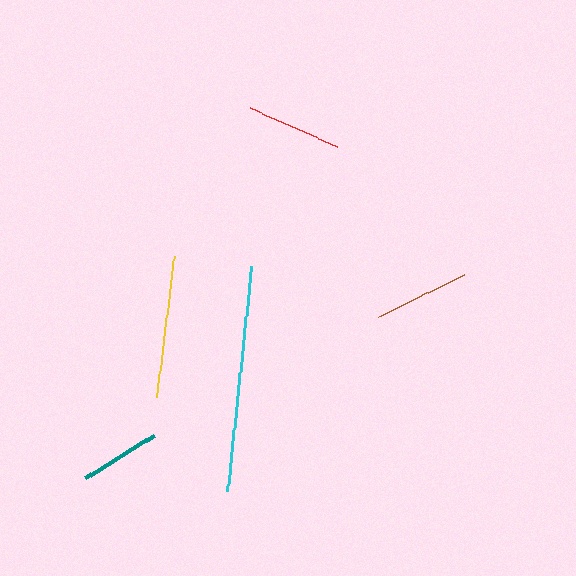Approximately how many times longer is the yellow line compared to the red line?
The yellow line is approximately 1.5 times the length of the red line.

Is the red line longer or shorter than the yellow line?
The yellow line is longer than the red line.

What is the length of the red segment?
The red segment is approximately 94 pixels long.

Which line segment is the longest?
The cyan line is the longest at approximately 225 pixels.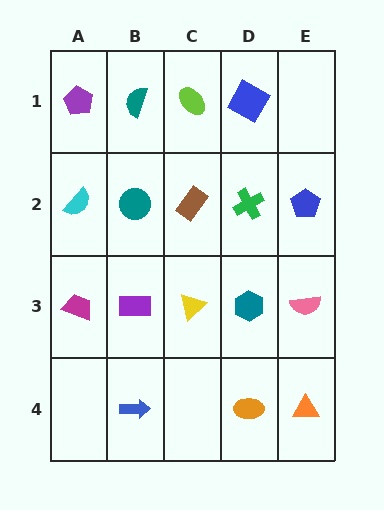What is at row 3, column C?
A yellow triangle.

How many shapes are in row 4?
3 shapes.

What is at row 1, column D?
A blue square.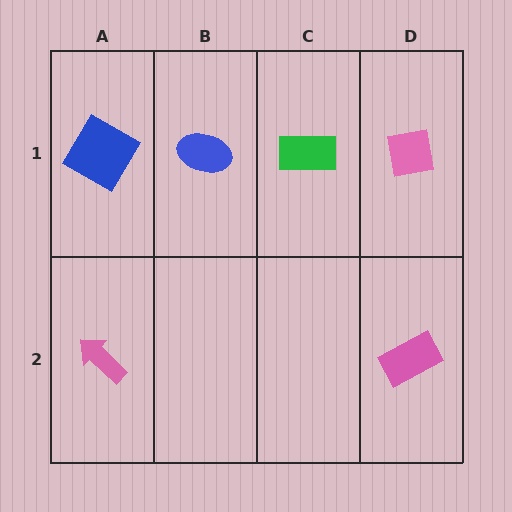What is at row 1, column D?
A pink square.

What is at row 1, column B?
A blue ellipse.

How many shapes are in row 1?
4 shapes.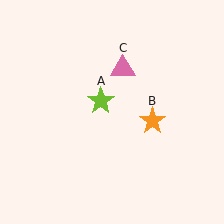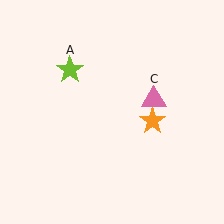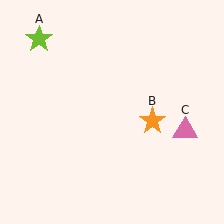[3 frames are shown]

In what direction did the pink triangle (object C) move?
The pink triangle (object C) moved down and to the right.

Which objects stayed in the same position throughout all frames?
Orange star (object B) remained stationary.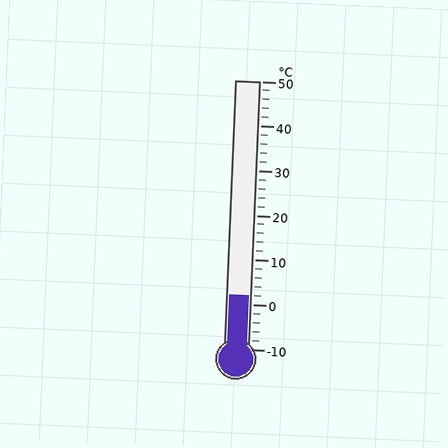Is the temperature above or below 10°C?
The temperature is below 10°C.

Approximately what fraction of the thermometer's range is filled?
The thermometer is filled to approximately 20% of its range.